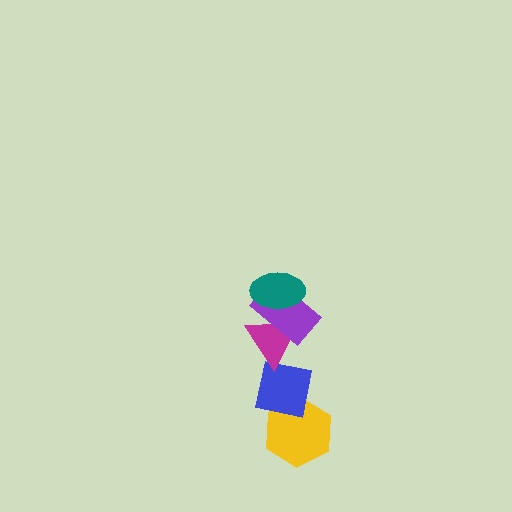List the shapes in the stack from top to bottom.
From top to bottom: the teal ellipse, the purple rectangle, the magenta triangle, the blue square, the yellow hexagon.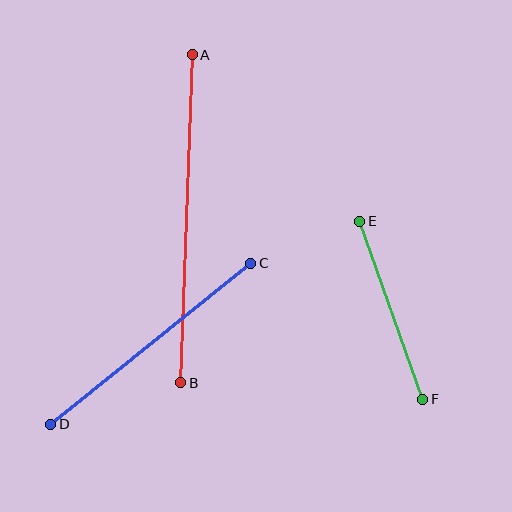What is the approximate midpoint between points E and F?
The midpoint is at approximately (391, 310) pixels.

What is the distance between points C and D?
The distance is approximately 257 pixels.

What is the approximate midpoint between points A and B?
The midpoint is at approximately (186, 219) pixels.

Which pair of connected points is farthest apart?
Points A and B are farthest apart.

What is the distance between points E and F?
The distance is approximately 189 pixels.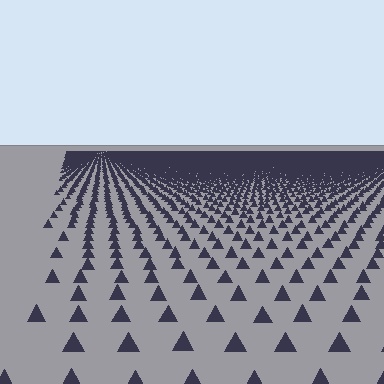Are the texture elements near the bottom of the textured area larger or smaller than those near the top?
Larger. Near the bottom, elements are closer to the viewer and appear at a bigger on-screen size.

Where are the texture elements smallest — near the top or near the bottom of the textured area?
Near the top.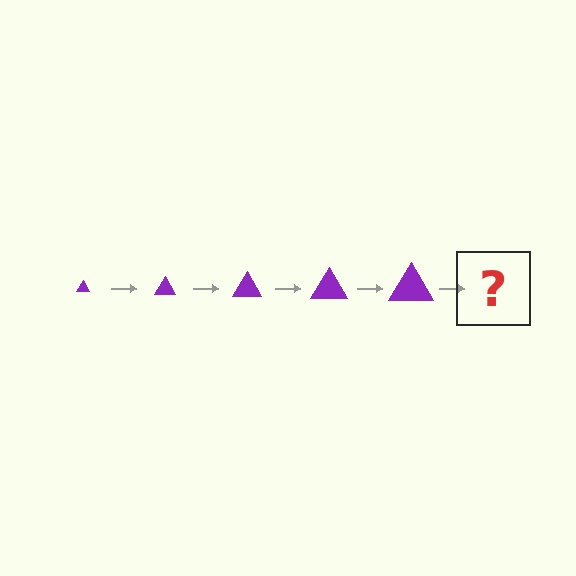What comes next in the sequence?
The next element should be a purple triangle, larger than the previous one.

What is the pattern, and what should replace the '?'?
The pattern is that the triangle gets progressively larger each step. The '?' should be a purple triangle, larger than the previous one.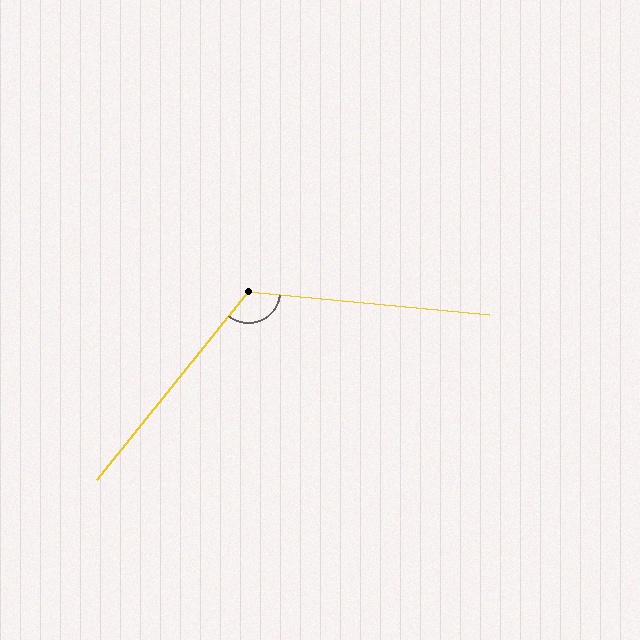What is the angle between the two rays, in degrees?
Approximately 124 degrees.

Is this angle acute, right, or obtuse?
It is obtuse.